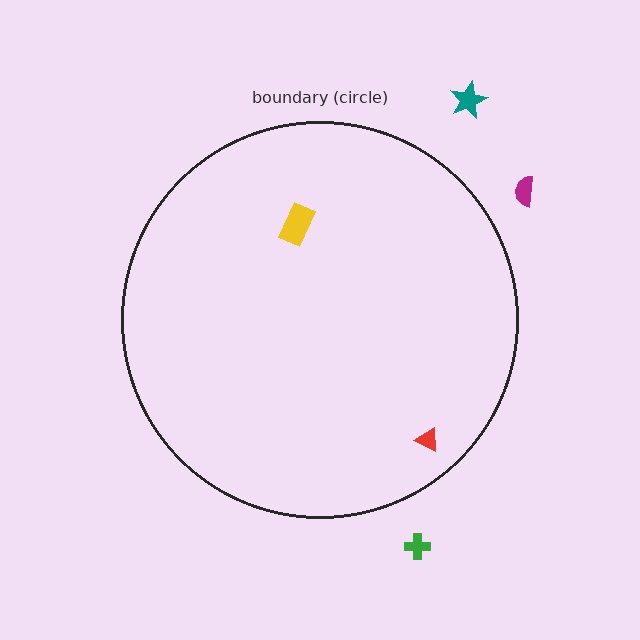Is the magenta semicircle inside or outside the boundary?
Outside.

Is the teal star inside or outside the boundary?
Outside.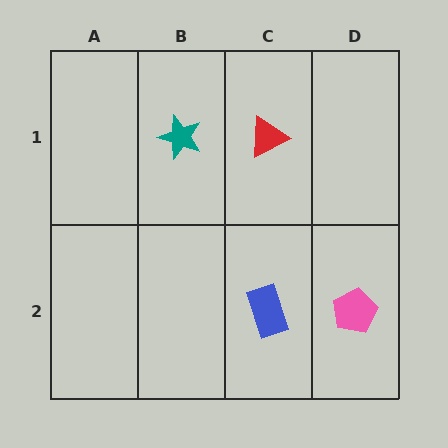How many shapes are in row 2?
2 shapes.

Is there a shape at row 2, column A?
No, that cell is empty.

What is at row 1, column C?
A red triangle.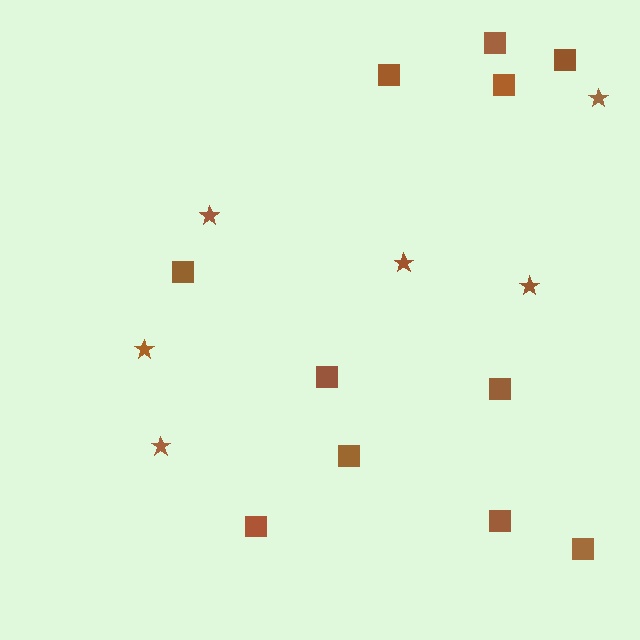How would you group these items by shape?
There are 2 groups: one group of stars (6) and one group of squares (11).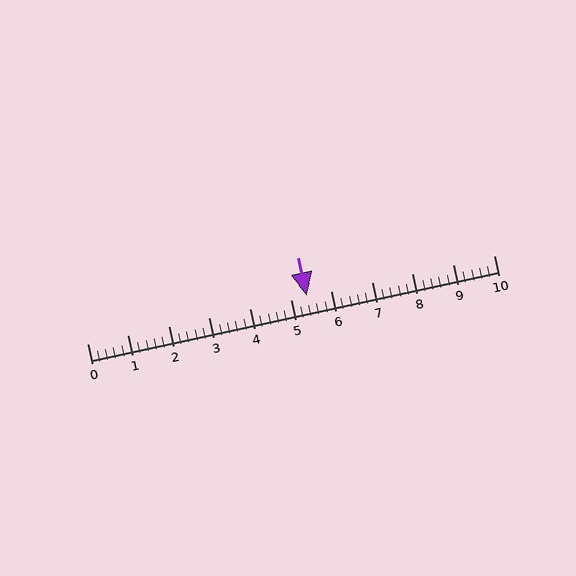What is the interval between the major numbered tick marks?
The major tick marks are spaced 1 units apart.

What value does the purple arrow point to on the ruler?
The purple arrow points to approximately 5.4.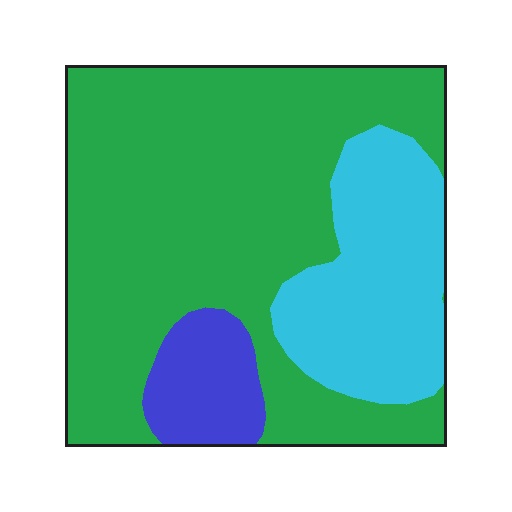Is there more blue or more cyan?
Cyan.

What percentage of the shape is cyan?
Cyan takes up about one quarter (1/4) of the shape.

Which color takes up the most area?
Green, at roughly 65%.